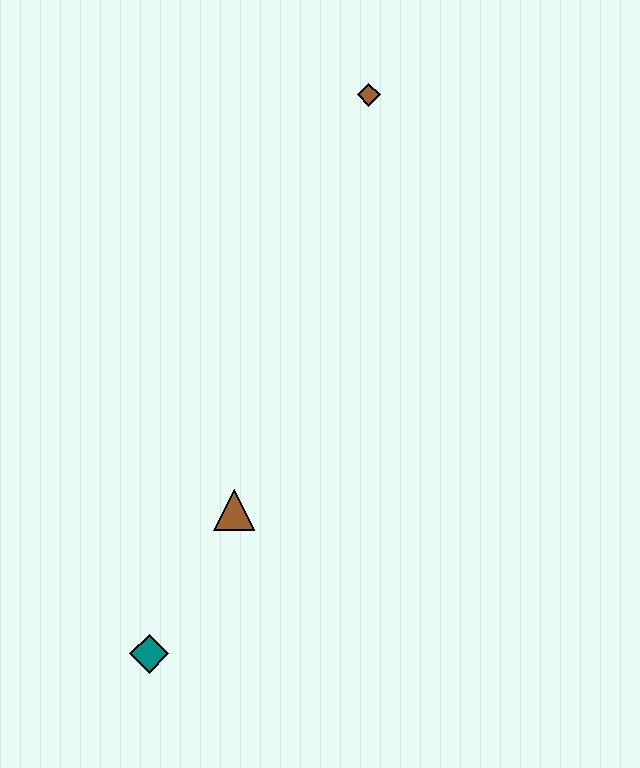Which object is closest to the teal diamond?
The brown triangle is closest to the teal diamond.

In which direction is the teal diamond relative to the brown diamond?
The teal diamond is below the brown diamond.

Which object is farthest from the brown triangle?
The brown diamond is farthest from the brown triangle.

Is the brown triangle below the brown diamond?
Yes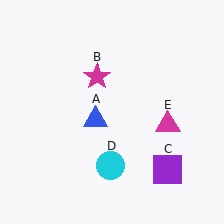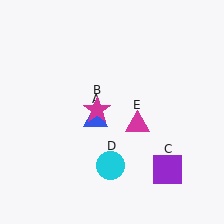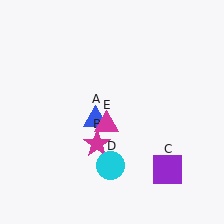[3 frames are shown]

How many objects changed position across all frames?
2 objects changed position: magenta star (object B), magenta triangle (object E).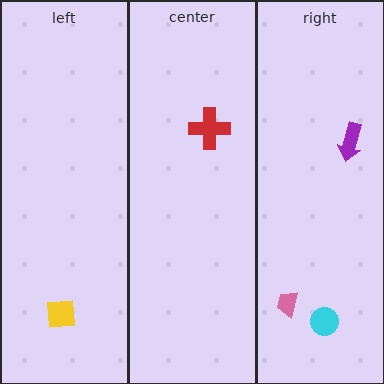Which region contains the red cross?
The center region.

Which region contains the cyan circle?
The right region.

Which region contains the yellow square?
The left region.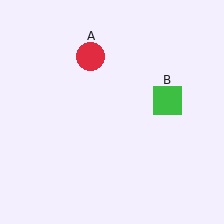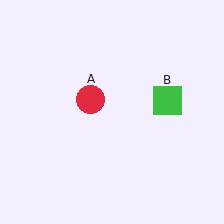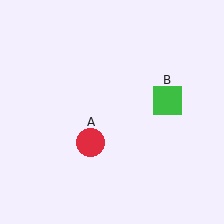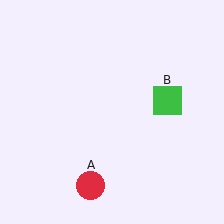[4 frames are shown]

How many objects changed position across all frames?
1 object changed position: red circle (object A).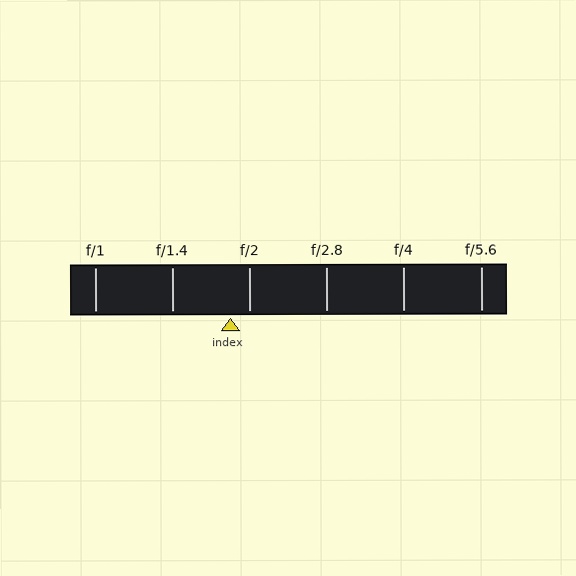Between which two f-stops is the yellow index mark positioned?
The index mark is between f/1.4 and f/2.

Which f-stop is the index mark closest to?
The index mark is closest to f/2.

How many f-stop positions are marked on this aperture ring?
There are 6 f-stop positions marked.